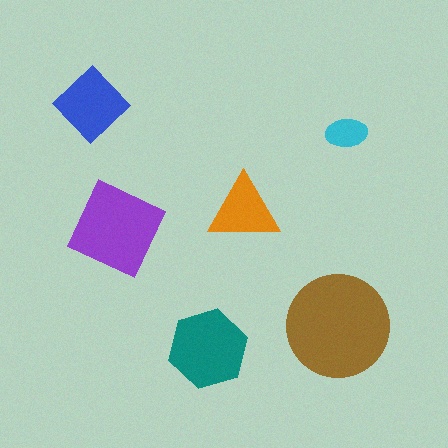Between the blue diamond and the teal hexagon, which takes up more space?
The teal hexagon.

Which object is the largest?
The brown circle.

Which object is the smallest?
The cyan ellipse.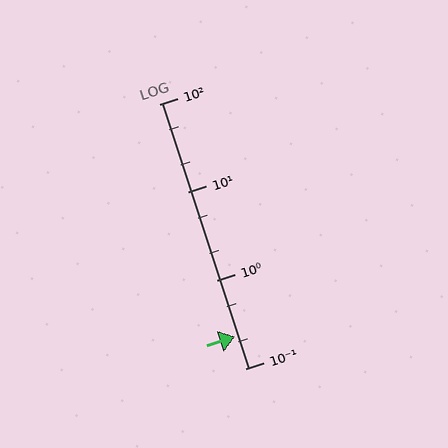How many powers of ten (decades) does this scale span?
The scale spans 3 decades, from 0.1 to 100.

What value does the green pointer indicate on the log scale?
The pointer indicates approximately 0.23.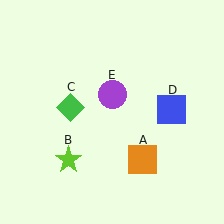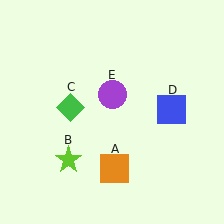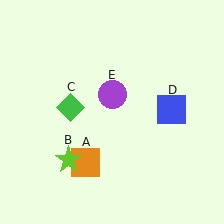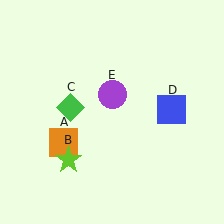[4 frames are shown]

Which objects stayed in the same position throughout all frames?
Lime star (object B) and green diamond (object C) and blue square (object D) and purple circle (object E) remained stationary.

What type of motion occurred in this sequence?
The orange square (object A) rotated clockwise around the center of the scene.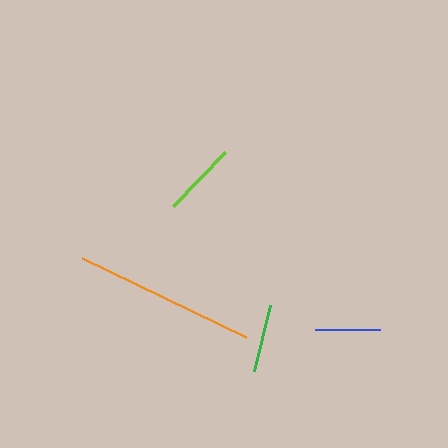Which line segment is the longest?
The orange line is the longest at approximately 182 pixels.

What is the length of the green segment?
The green segment is approximately 68 pixels long.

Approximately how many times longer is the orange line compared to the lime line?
The orange line is approximately 2.4 times the length of the lime line.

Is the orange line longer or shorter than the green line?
The orange line is longer than the green line.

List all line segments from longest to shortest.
From longest to shortest: orange, lime, green, blue.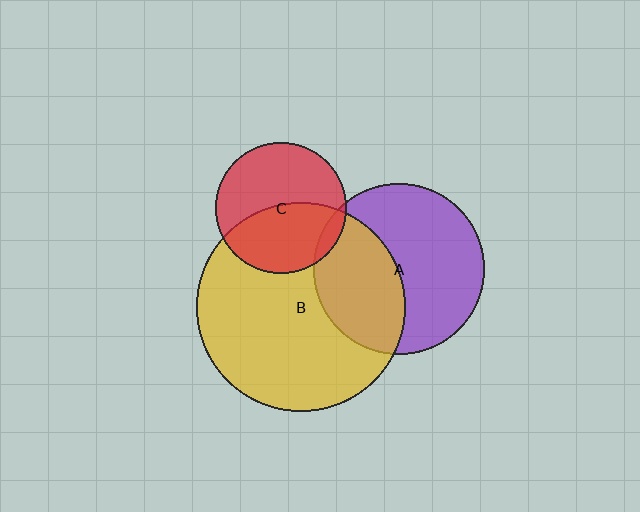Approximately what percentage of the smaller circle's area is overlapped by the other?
Approximately 45%.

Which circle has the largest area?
Circle B (yellow).